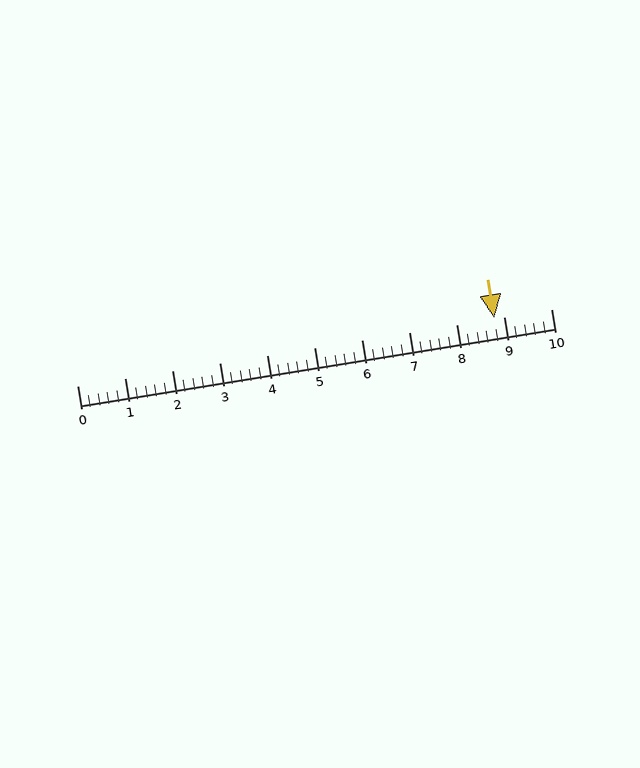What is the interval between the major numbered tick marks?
The major tick marks are spaced 1 units apart.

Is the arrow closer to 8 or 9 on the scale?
The arrow is closer to 9.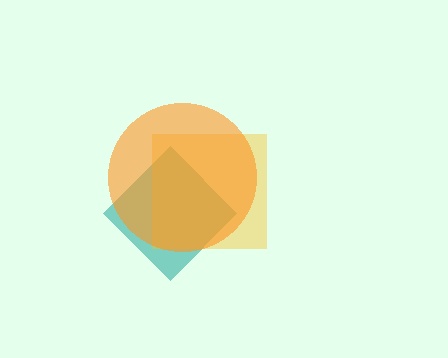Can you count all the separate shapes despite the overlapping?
Yes, there are 3 separate shapes.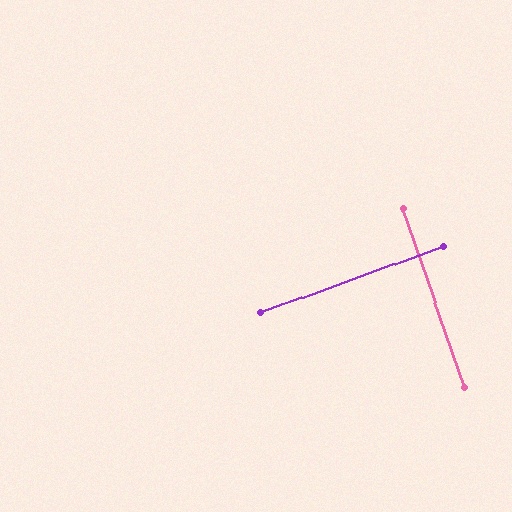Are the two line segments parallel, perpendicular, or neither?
Perpendicular — they meet at approximately 89°.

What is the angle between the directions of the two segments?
Approximately 89 degrees.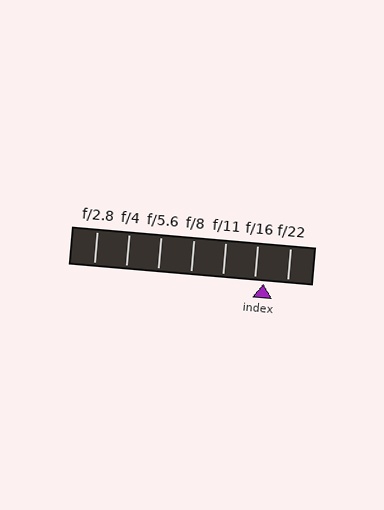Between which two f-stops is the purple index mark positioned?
The index mark is between f/16 and f/22.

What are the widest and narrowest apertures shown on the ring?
The widest aperture shown is f/2.8 and the narrowest is f/22.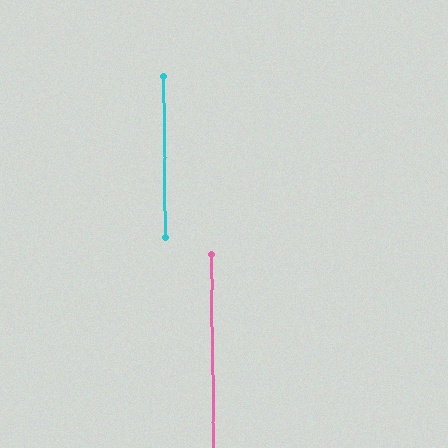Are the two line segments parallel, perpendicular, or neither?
Parallel — their directions differ by only 0.2°.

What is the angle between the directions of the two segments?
Approximately 0 degrees.